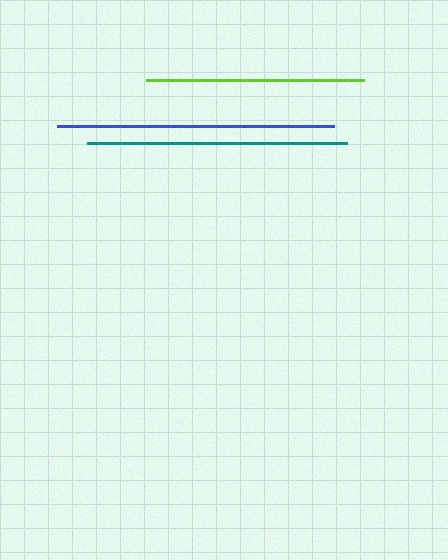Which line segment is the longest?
The blue line is the longest at approximately 277 pixels.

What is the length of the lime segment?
The lime segment is approximately 218 pixels long.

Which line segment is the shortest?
The lime line is the shortest at approximately 218 pixels.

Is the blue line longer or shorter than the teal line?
The blue line is longer than the teal line.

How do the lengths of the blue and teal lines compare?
The blue and teal lines are approximately the same length.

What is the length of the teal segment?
The teal segment is approximately 260 pixels long.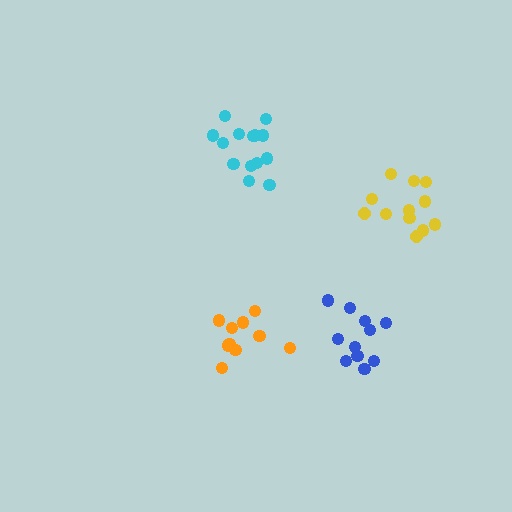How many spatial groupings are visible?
There are 4 spatial groupings.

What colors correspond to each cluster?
The clusters are colored: orange, cyan, yellow, blue.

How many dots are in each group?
Group 1: 10 dots, Group 2: 14 dots, Group 3: 12 dots, Group 4: 11 dots (47 total).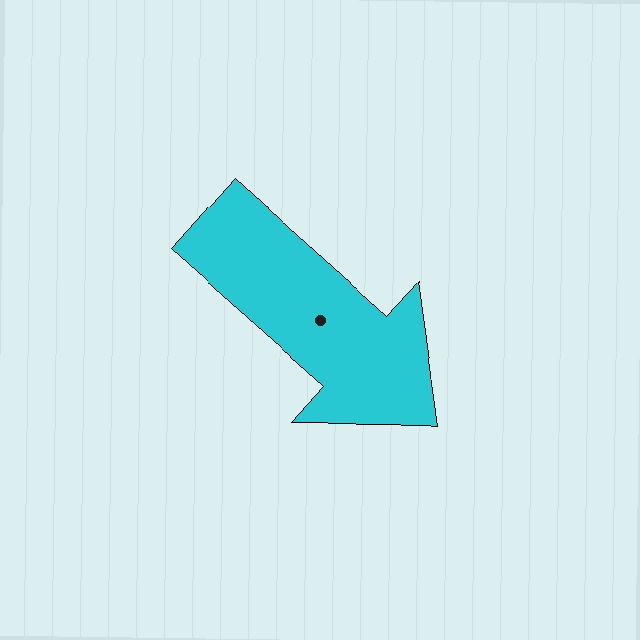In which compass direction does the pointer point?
Southeast.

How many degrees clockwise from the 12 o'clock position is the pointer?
Approximately 131 degrees.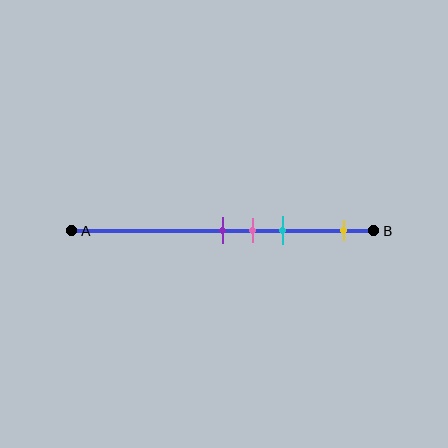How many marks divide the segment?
There are 4 marks dividing the segment.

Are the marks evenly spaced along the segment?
No, the marks are not evenly spaced.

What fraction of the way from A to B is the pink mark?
The pink mark is approximately 60% (0.6) of the way from A to B.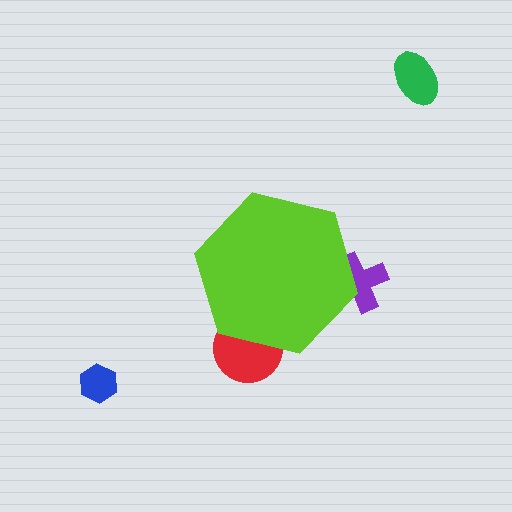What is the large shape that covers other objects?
A lime hexagon.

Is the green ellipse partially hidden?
No, the green ellipse is fully visible.